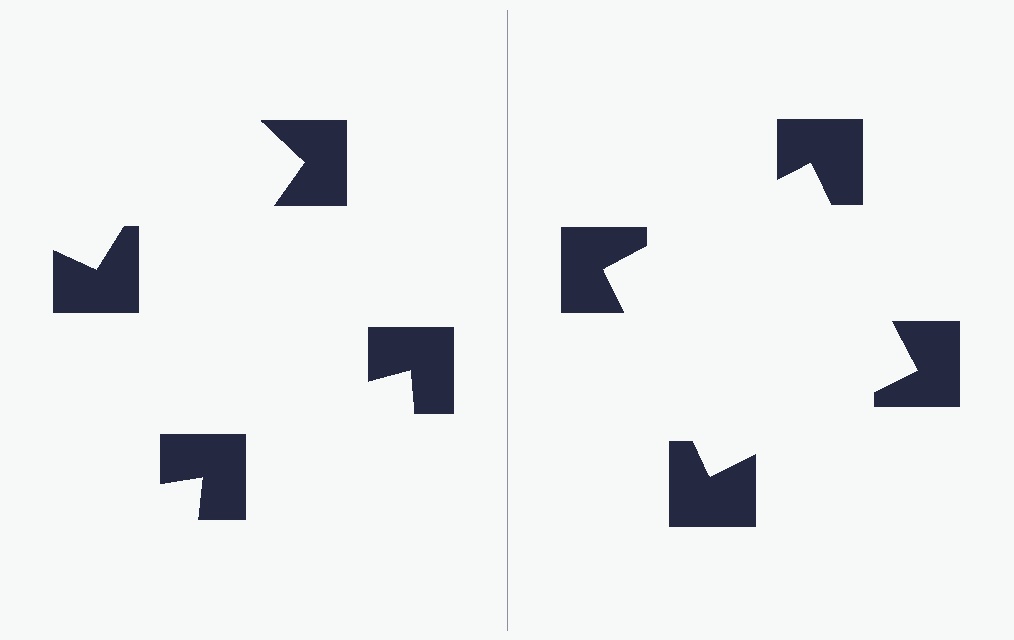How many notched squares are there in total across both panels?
8 — 4 on each side.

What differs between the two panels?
The notched squares are positioned identically on both sides; only the wedge orientations differ. On the right they align to a square; on the left they are misaligned.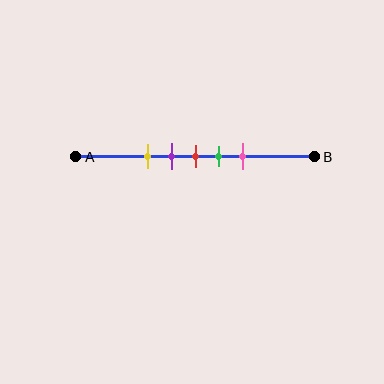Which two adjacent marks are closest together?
The purple and red marks are the closest adjacent pair.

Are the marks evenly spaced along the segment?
Yes, the marks are approximately evenly spaced.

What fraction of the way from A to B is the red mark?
The red mark is approximately 50% (0.5) of the way from A to B.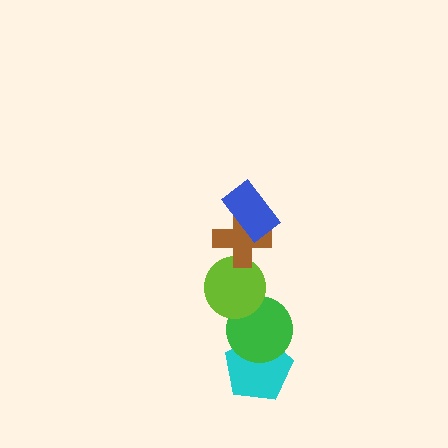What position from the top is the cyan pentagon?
The cyan pentagon is 5th from the top.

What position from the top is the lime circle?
The lime circle is 3rd from the top.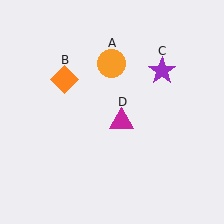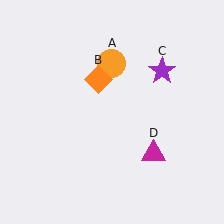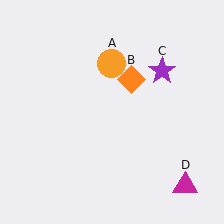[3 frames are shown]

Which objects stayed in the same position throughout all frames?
Orange circle (object A) and purple star (object C) remained stationary.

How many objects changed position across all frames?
2 objects changed position: orange diamond (object B), magenta triangle (object D).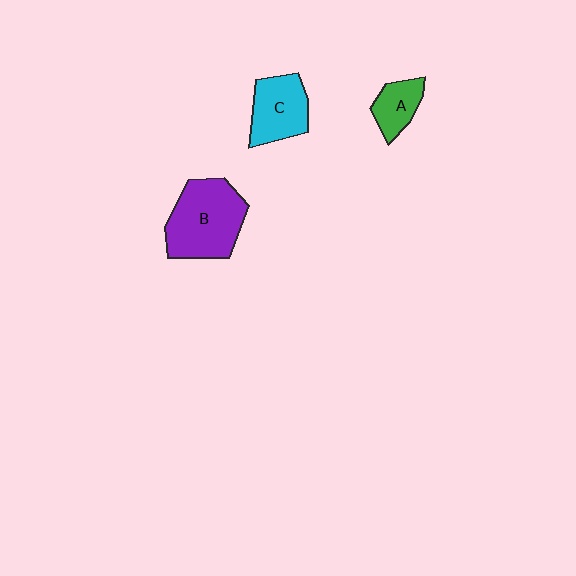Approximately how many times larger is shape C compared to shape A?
Approximately 1.6 times.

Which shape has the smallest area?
Shape A (green).